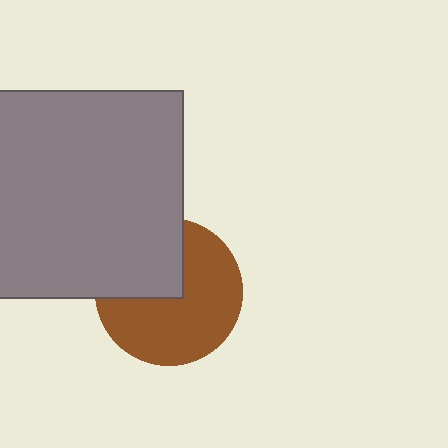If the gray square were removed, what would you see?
You would see the complete brown circle.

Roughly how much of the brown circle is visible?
About half of it is visible (roughly 65%).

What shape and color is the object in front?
The object in front is a gray square.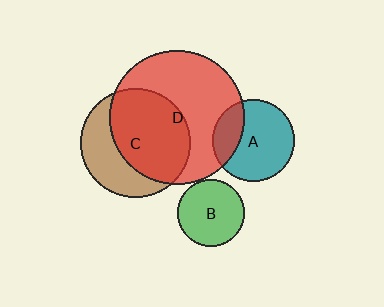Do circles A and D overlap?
Yes.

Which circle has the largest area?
Circle D (red).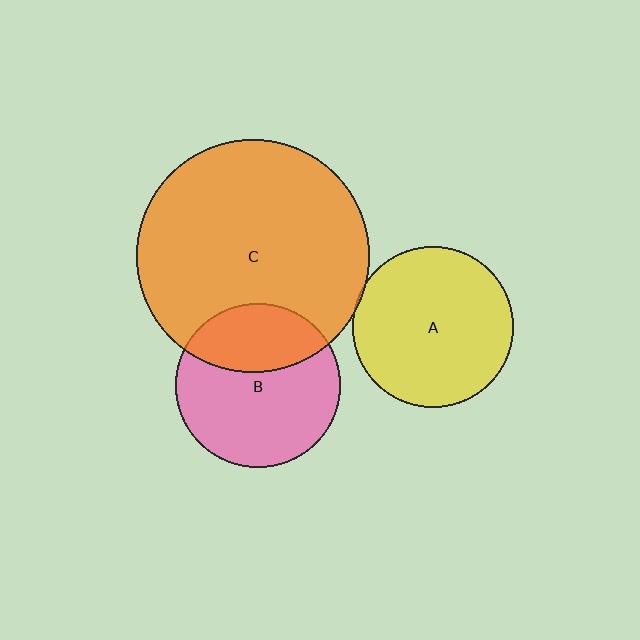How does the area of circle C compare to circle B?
Approximately 2.0 times.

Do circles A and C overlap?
Yes.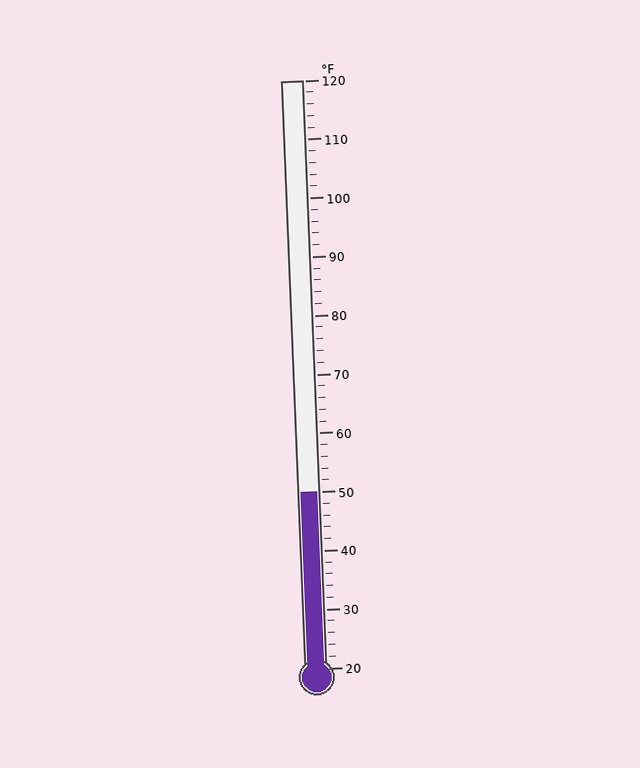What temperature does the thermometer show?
The thermometer shows approximately 50°F.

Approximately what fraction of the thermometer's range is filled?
The thermometer is filled to approximately 30% of its range.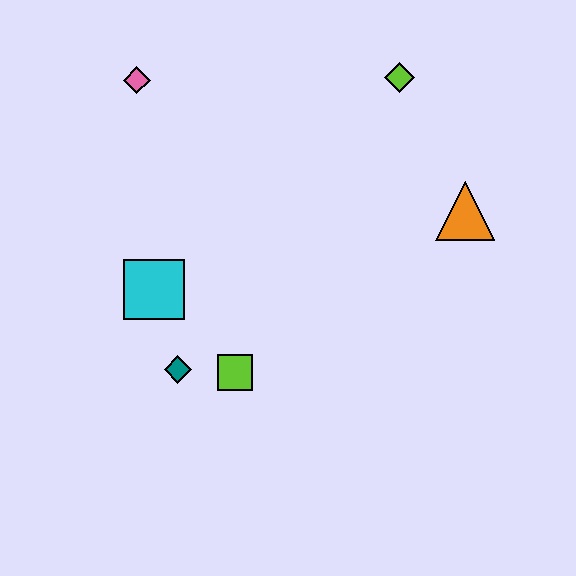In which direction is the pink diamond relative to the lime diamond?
The pink diamond is to the left of the lime diamond.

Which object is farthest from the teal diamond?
The lime diamond is farthest from the teal diamond.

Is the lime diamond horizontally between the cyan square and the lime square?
No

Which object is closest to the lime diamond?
The orange triangle is closest to the lime diamond.